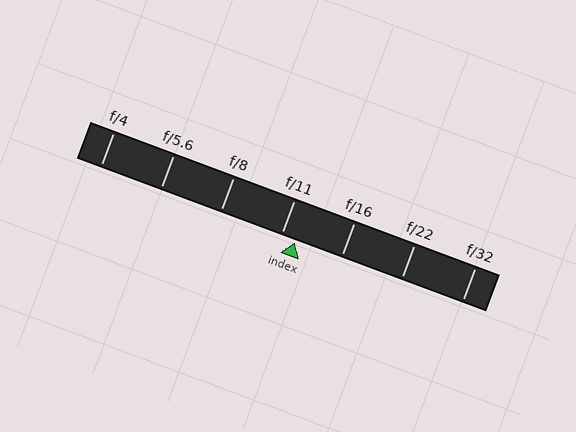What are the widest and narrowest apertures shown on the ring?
The widest aperture shown is f/4 and the narrowest is f/32.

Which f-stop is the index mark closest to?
The index mark is closest to f/11.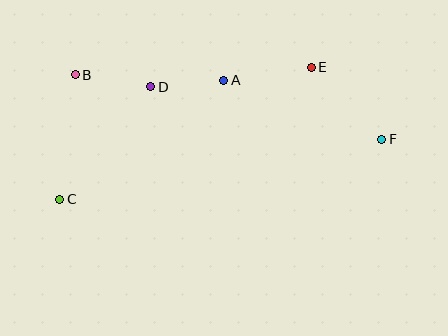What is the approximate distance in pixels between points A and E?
The distance between A and E is approximately 88 pixels.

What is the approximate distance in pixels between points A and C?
The distance between A and C is approximately 203 pixels.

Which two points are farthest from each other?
Points C and F are farthest from each other.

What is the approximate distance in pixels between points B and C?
The distance between B and C is approximately 125 pixels.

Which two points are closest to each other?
Points A and D are closest to each other.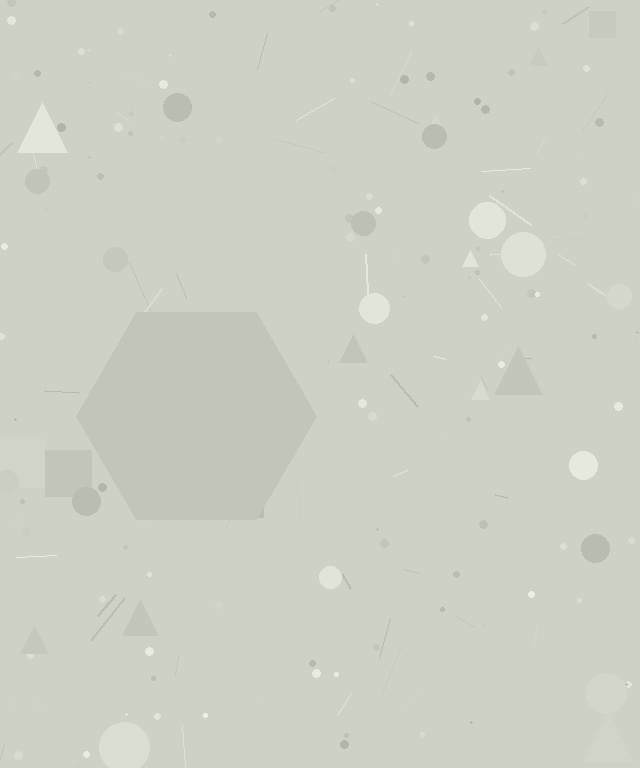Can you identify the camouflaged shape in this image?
The camouflaged shape is a hexagon.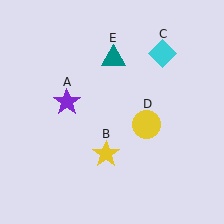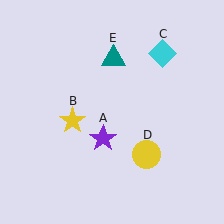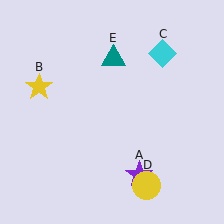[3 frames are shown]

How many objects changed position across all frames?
3 objects changed position: purple star (object A), yellow star (object B), yellow circle (object D).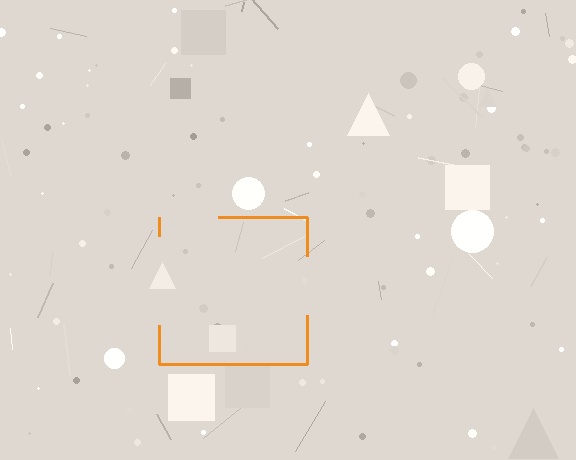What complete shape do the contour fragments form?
The contour fragments form a square.